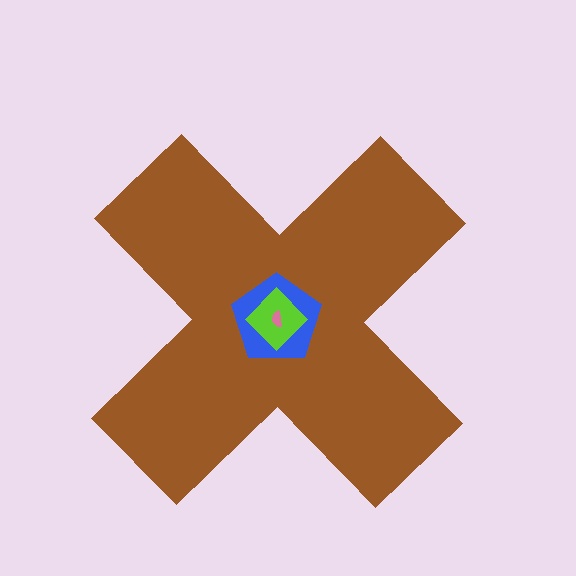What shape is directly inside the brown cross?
The blue pentagon.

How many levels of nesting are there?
4.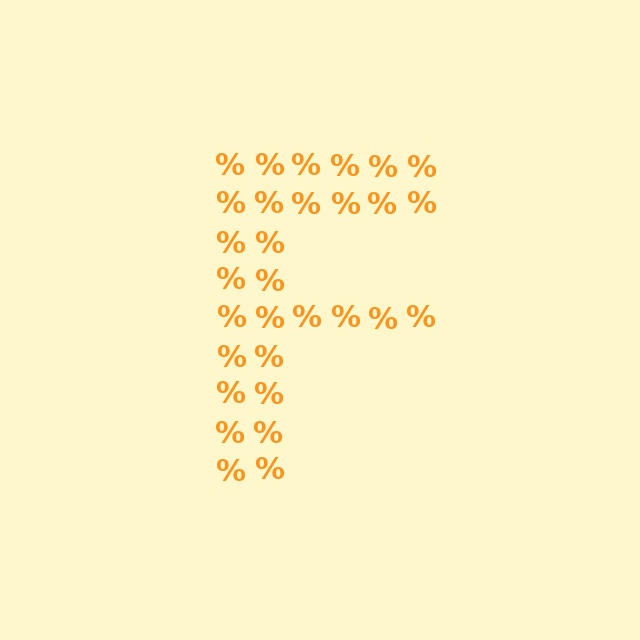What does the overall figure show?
The overall figure shows the letter F.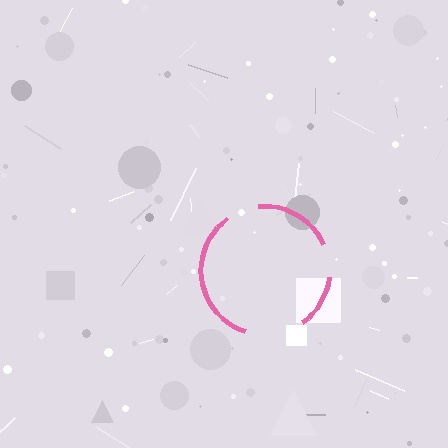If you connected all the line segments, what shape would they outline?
They would outline a circle.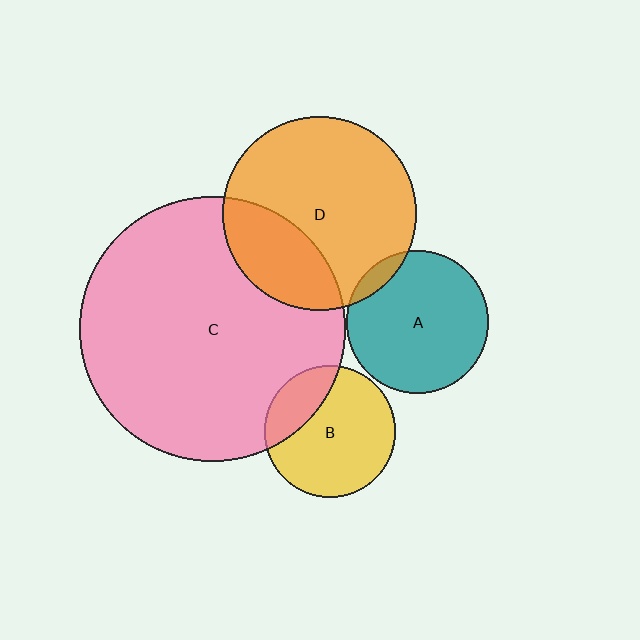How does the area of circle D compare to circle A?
Approximately 1.9 times.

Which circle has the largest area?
Circle C (pink).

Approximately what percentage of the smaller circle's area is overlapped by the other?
Approximately 25%.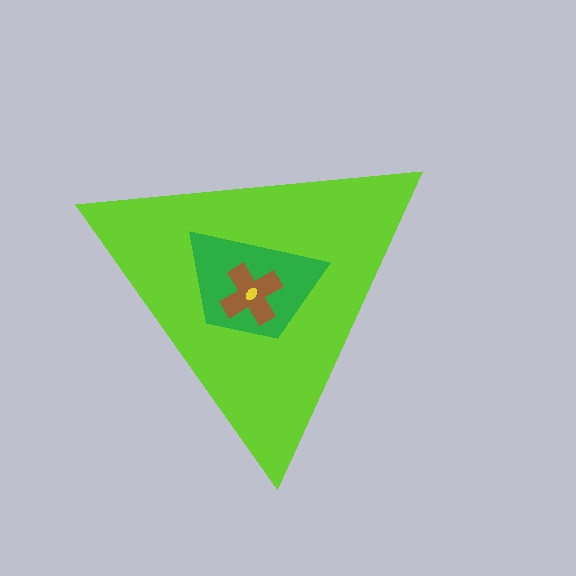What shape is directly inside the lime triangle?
The green trapezoid.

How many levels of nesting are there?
4.